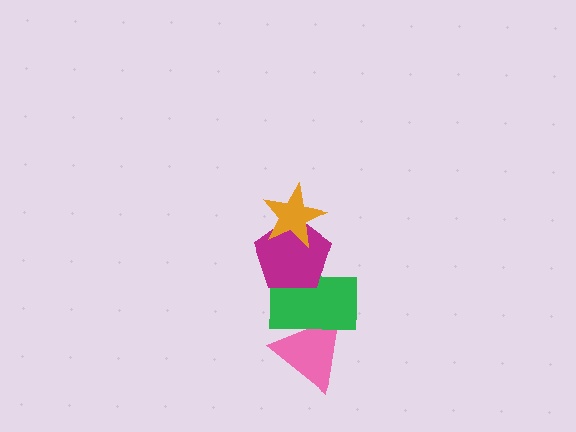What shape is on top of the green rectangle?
The magenta pentagon is on top of the green rectangle.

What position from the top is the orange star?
The orange star is 1st from the top.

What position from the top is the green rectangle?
The green rectangle is 3rd from the top.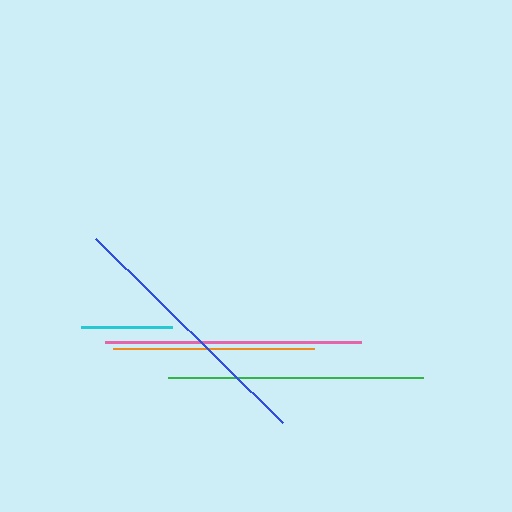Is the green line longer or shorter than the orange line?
The green line is longer than the orange line.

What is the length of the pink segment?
The pink segment is approximately 256 pixels long.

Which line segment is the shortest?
The cyan line is the shortest at approximately 91 pixels.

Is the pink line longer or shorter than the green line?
The pink line is longer than the green line.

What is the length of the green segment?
The green segment is approximately 255 pixels long.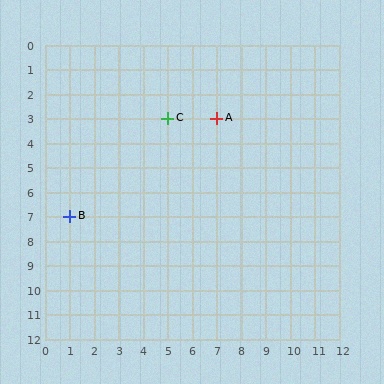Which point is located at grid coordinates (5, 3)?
Point C is at (5, 3).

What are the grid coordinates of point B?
Point B is at grid coordinates (1, 7).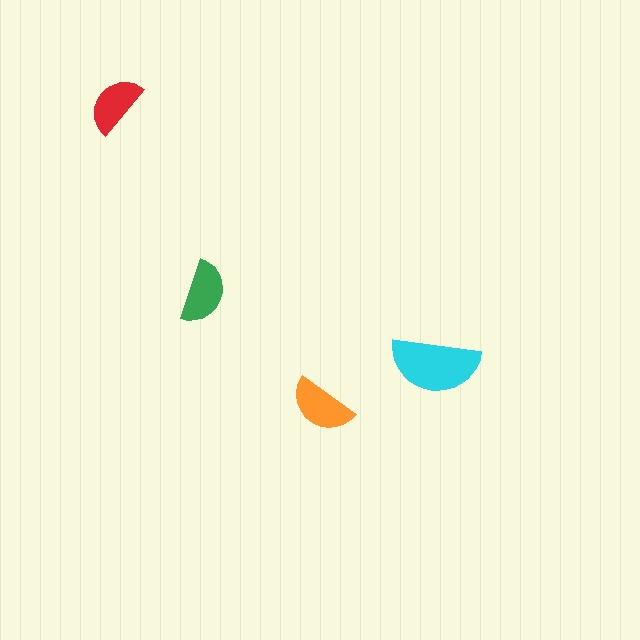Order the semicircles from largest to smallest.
the cyan one, the orange one, the green one, the red one.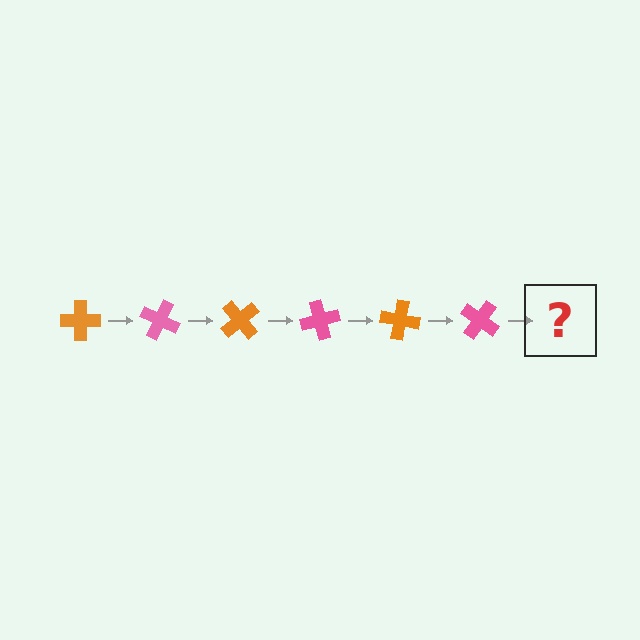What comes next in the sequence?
The next element should be an orange cross, rotated 150 degrees from the start.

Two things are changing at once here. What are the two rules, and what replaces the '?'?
The two rules are that it rotates 25 degrees each step and the color cycles through orange and pink. The '?' should be an orange cross, rotated 150 degrees from the start.